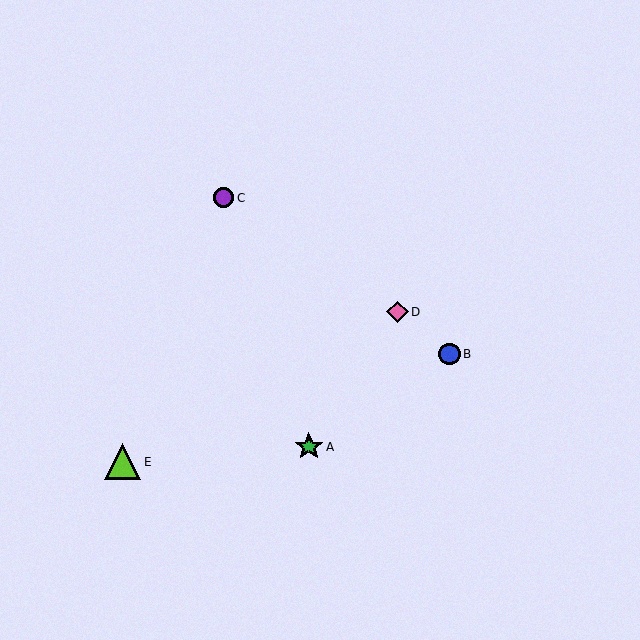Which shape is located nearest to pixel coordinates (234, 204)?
The purple circle (labeled C) at (224, 198) is nearest to that location.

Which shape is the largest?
The lime triangle (labeled E) is the largest.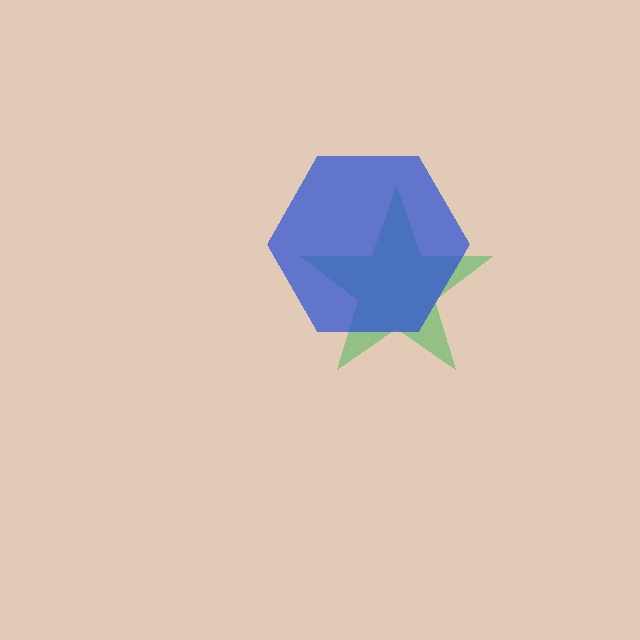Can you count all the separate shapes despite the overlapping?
Yes, there are 2 separate shapes.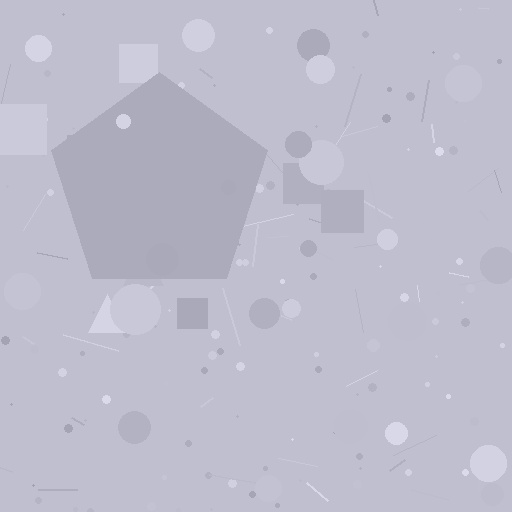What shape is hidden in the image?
A pentagon is hidden in the image.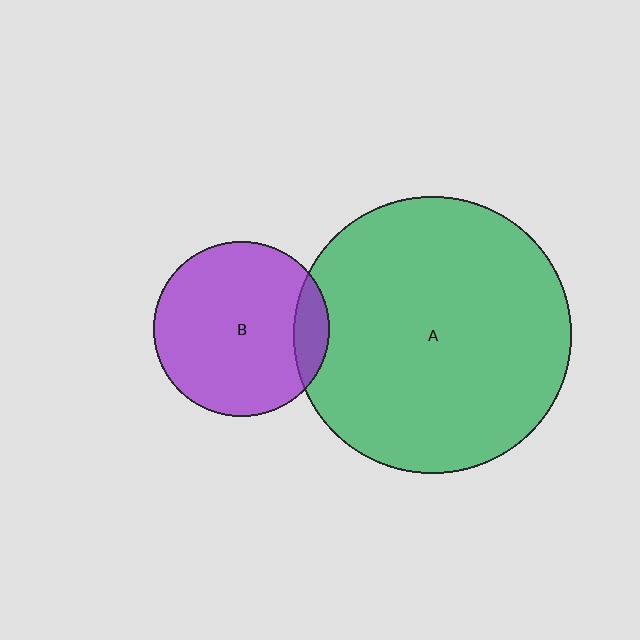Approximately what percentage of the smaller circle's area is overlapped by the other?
Approximately 10%.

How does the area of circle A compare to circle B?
Approximately 2.5 times.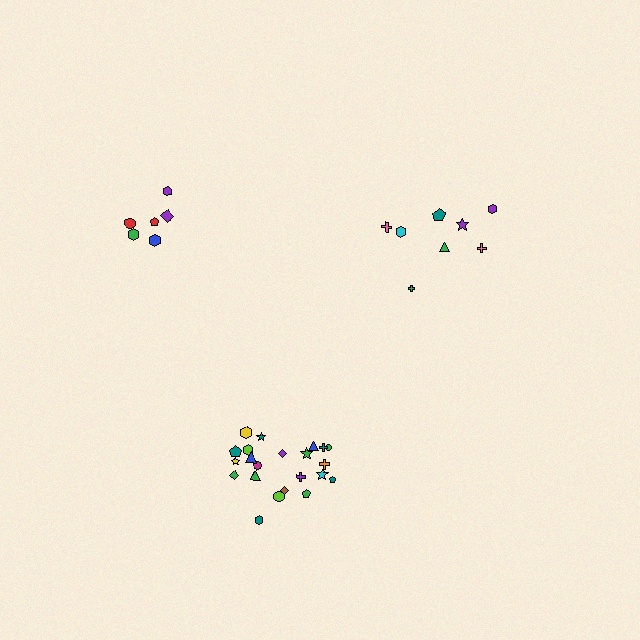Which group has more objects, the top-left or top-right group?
The top-right group.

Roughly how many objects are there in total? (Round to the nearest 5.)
Roughly 35 objects in total.